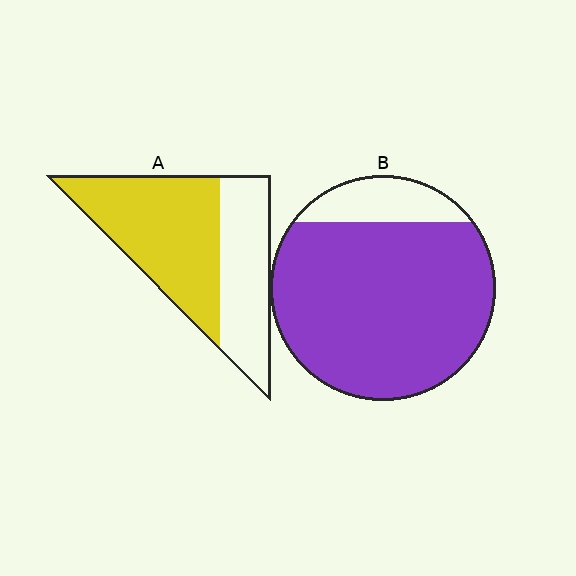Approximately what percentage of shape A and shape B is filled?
A is approximately 60% and B is approximately 85%.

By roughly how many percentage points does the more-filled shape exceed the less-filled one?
By roughly 25 percentage points (B over A).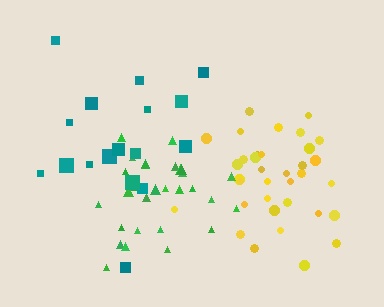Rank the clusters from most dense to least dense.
yellow, green, teal.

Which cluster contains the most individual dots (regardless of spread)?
Yellow (35).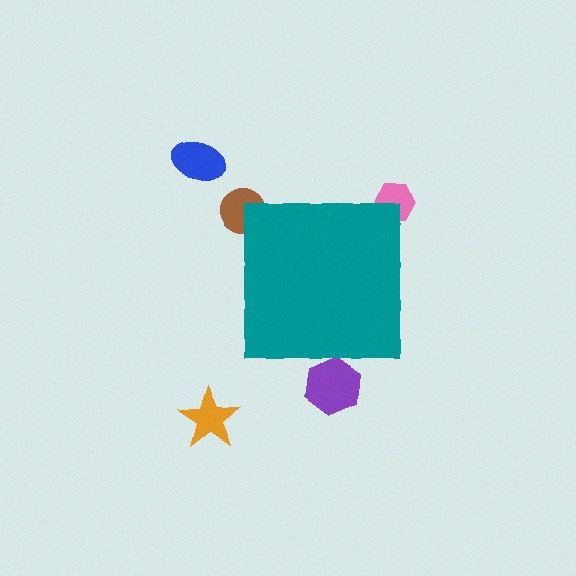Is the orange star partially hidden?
No, the orange star is fully visible.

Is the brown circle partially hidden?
Yes, the brown circle is partially hidden behind the teal square.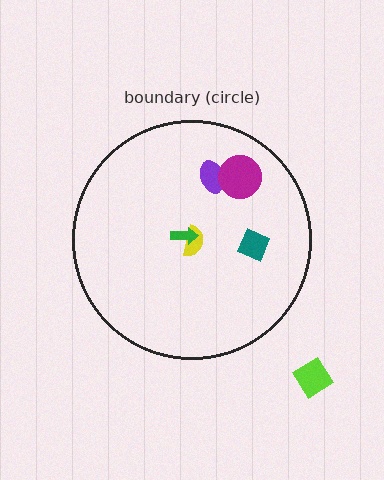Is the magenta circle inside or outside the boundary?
Inside.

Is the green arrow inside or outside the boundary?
Inside.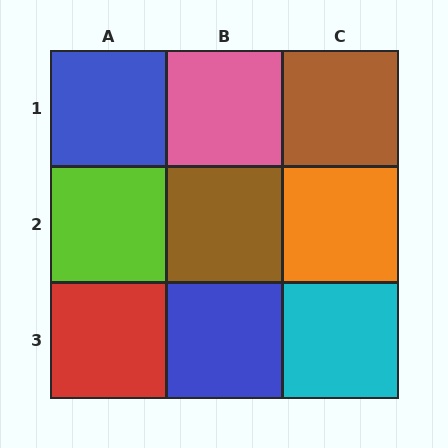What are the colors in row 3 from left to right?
Red, blue, cyan.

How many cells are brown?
2 cells are brown.